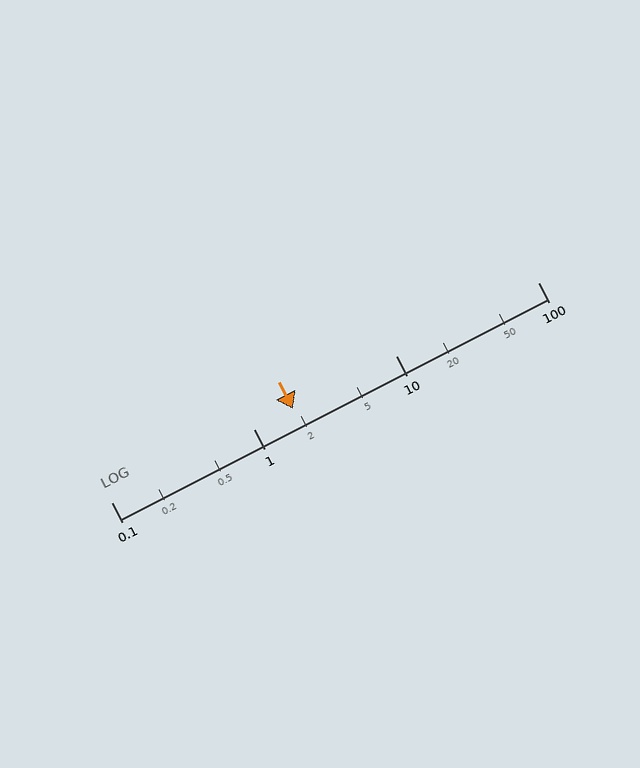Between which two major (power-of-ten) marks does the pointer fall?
The pointer is between 1 and 10.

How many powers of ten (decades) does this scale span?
The scale spans 3 decades, from 0.1 to 100.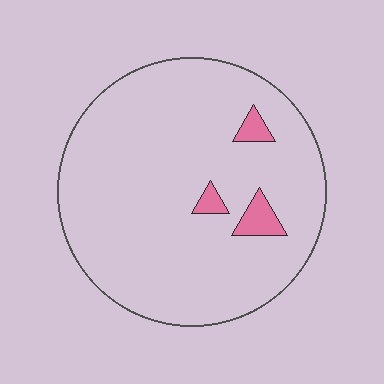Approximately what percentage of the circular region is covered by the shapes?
Approximately 5%.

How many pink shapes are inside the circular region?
3.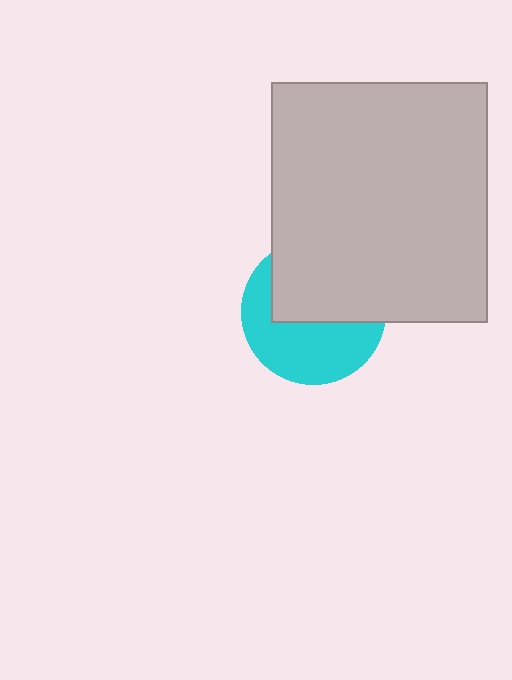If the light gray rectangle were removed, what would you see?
You would see the complete cyan circle.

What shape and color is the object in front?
The object in front is a light gray rectangle.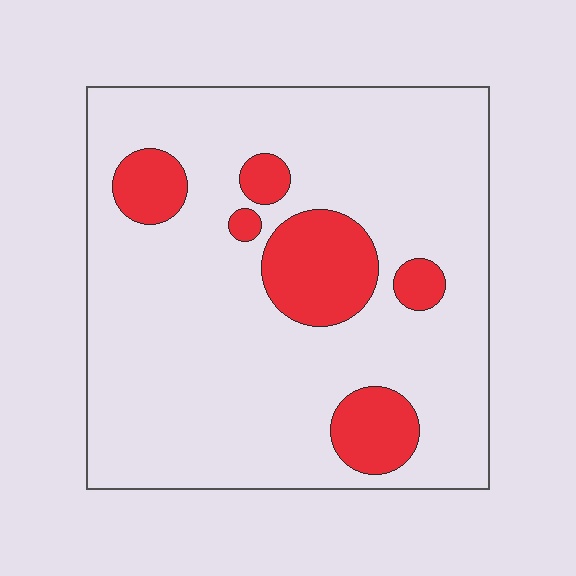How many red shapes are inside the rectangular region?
6.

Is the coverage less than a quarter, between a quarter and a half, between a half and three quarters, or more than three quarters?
Less than a quarter.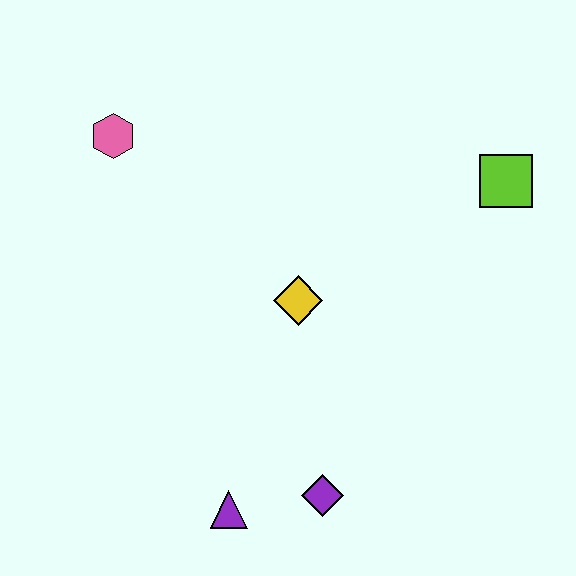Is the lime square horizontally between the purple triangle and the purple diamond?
No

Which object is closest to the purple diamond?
The purple triangle is closest to the purple diamond.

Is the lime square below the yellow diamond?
No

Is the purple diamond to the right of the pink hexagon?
Yes